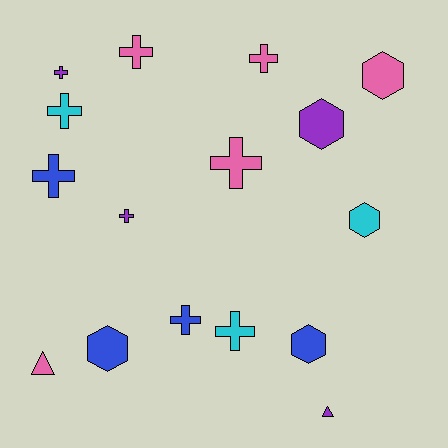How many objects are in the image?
There are 16 objects.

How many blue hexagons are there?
There are 2 blue hexagons.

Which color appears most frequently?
Pink, with 5 objects.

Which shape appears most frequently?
Cross, with 9 objects.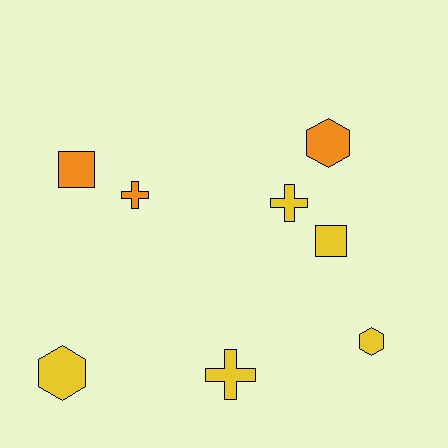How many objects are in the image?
There are 8 objects.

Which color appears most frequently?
Yellow, with 5 objects.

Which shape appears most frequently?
Hexagon, with 3 objects.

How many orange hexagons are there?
There is 1 orange hexagon.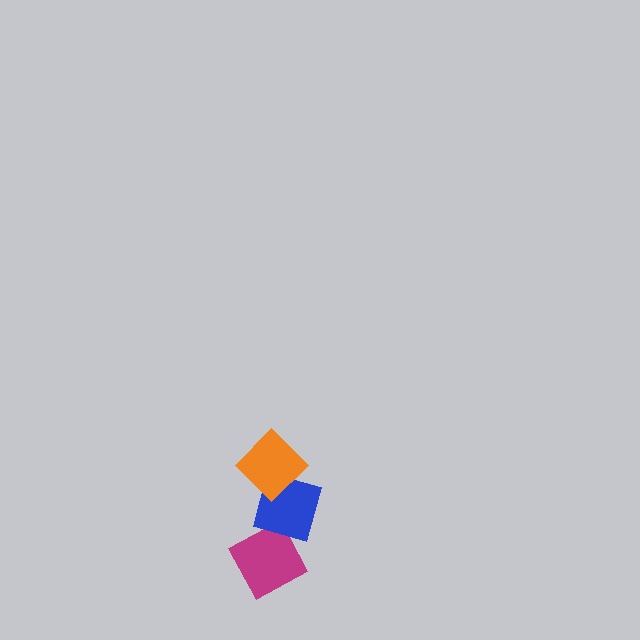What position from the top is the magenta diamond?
The magenta diamond is 3rd from the top.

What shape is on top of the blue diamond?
The orange diamond is on top of the blue diamond.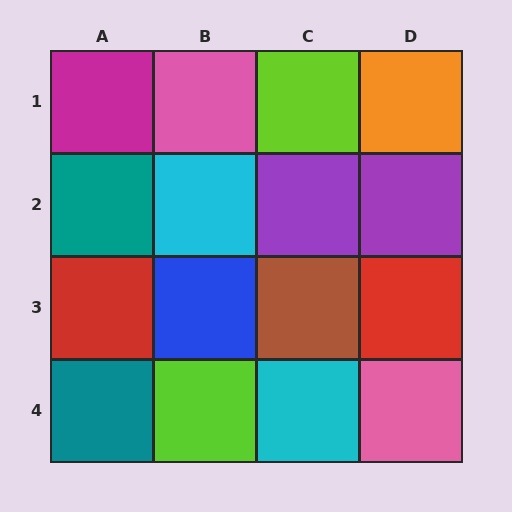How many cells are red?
2 cells are red.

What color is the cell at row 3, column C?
Brown.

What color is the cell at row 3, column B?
Blue.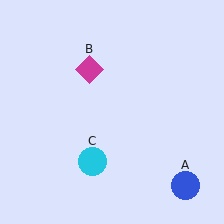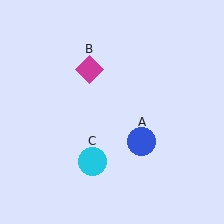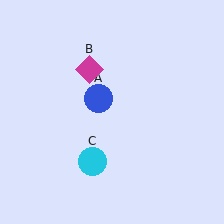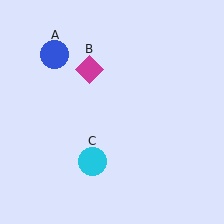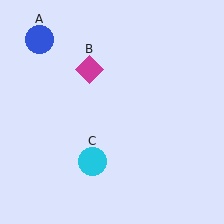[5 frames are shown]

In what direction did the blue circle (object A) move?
The blue circle (object A) moved up and to the left.